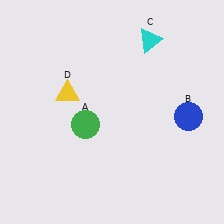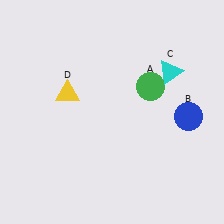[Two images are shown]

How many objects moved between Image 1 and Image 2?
2 objects moved between the two images.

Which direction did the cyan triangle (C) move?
The cyan triangle (C) moved down.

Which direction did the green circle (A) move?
The green circle (A) moved right.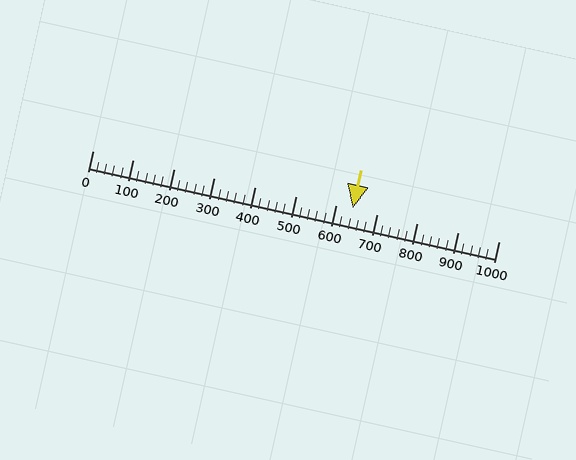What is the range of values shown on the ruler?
The ruler shows values from 0 to 1000.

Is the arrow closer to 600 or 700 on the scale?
The arrow is closer to 600.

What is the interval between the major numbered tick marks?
The major tick marks are spaced 100 units apart.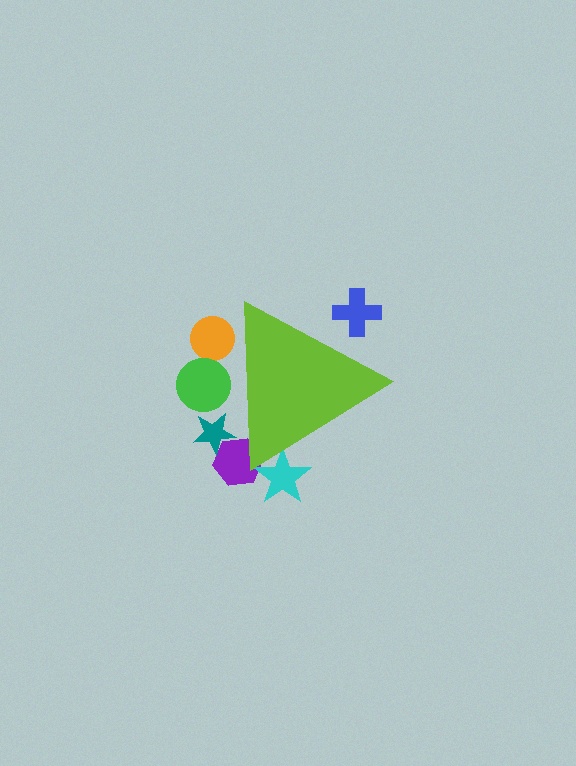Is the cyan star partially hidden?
Yes, the cyan star is partially hidden behind the lime triangle.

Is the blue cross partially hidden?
Yes, the blue cross is partially hidden behind the lime triangle.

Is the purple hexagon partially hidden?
Yes, the purple hexagon is partially hidden behind the lime triangle.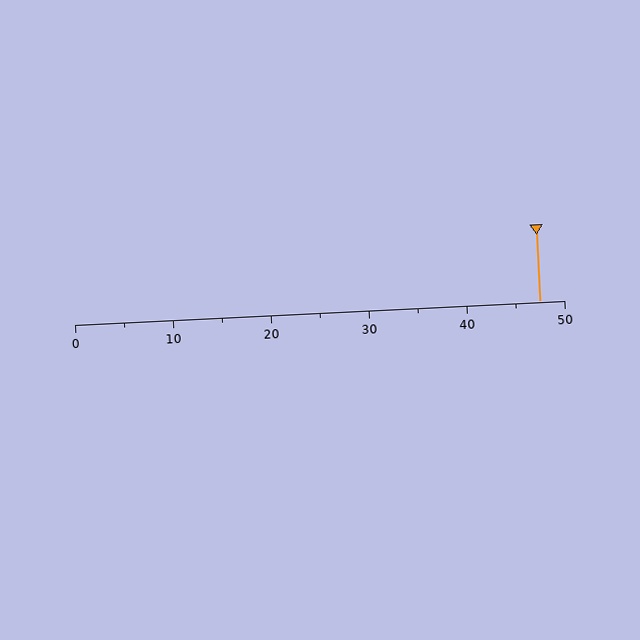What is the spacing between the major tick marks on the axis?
The major ticks are spaced 10 apart.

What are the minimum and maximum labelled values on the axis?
The axis runs from 0 to 50.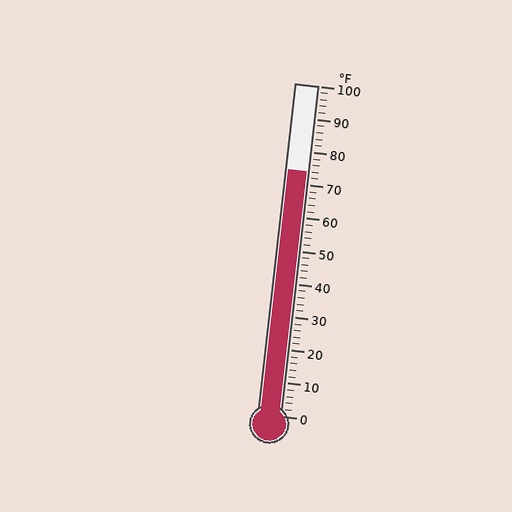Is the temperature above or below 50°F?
The temperature is above 50°F.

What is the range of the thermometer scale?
The thermometer scale ranges from 0°F to 100°F.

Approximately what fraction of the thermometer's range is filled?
The thermometer is filled to approximately 75% of its range.